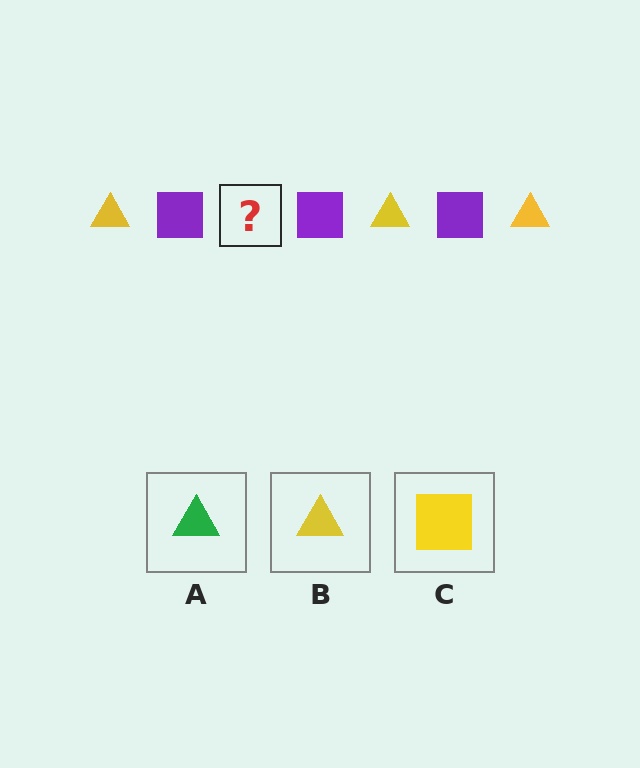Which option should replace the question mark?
Option B.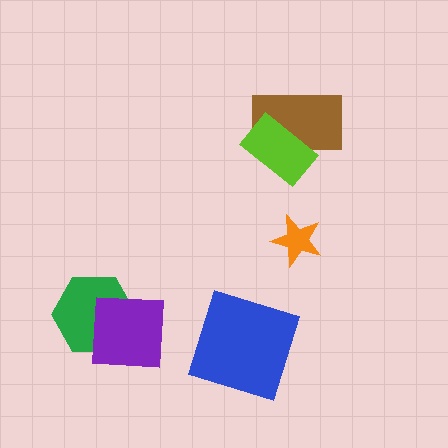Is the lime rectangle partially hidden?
No, no other shape covers it.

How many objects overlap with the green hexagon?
1 object overlaps with the green hexagon.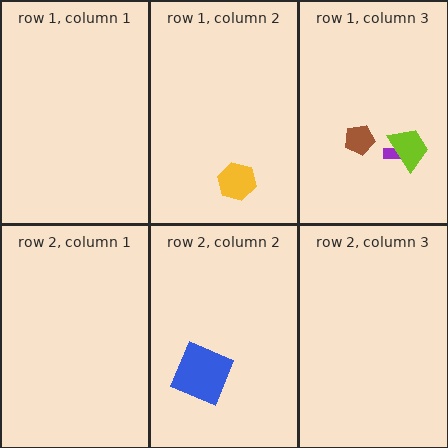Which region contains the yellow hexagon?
The row 1, column 2 region.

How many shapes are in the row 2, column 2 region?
1.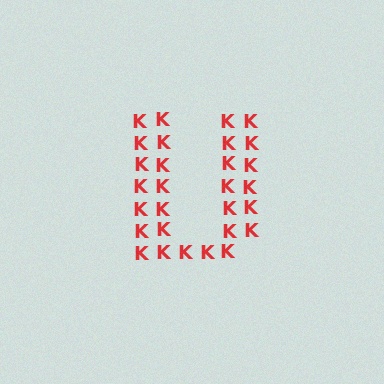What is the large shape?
The large shape is the letter U.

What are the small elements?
The small elements are letter K's.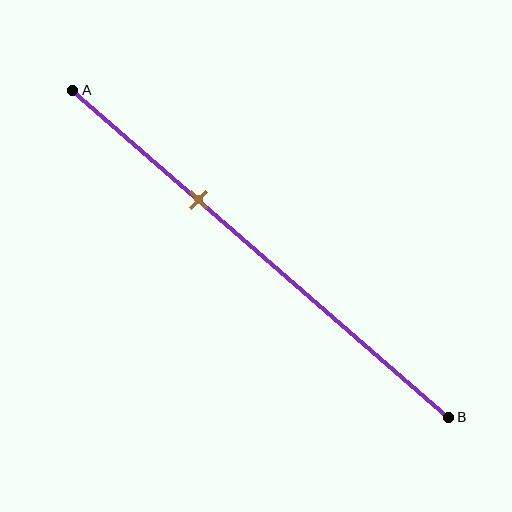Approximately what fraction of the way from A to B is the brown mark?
The brown mark is approximately 35% of the way from A to B.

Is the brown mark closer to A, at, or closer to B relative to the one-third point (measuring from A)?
The brown mark is approximately at the one-third point of segment AB.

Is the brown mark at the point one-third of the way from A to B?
Yes, the mark is approximately at the one-third point.